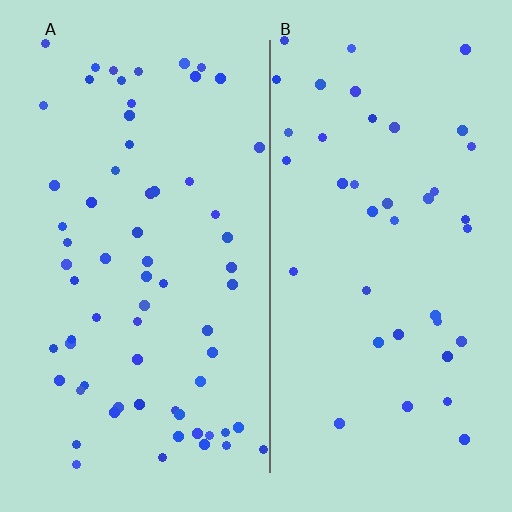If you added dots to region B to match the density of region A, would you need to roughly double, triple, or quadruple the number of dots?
Approximately double.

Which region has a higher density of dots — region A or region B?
A (the left).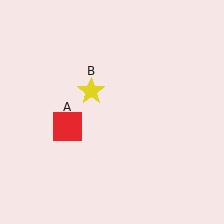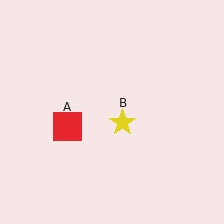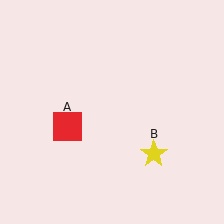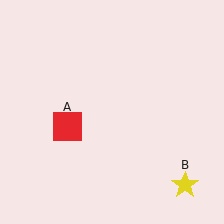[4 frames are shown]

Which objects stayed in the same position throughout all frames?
Red square (object A) remained stationary.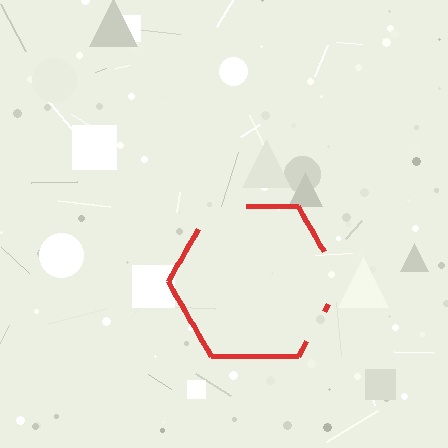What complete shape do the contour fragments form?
The contour fragments form a hexagon.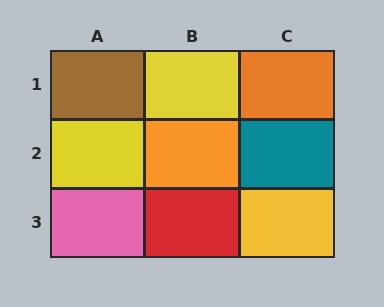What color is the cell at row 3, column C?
Yellow.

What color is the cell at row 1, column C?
Orange.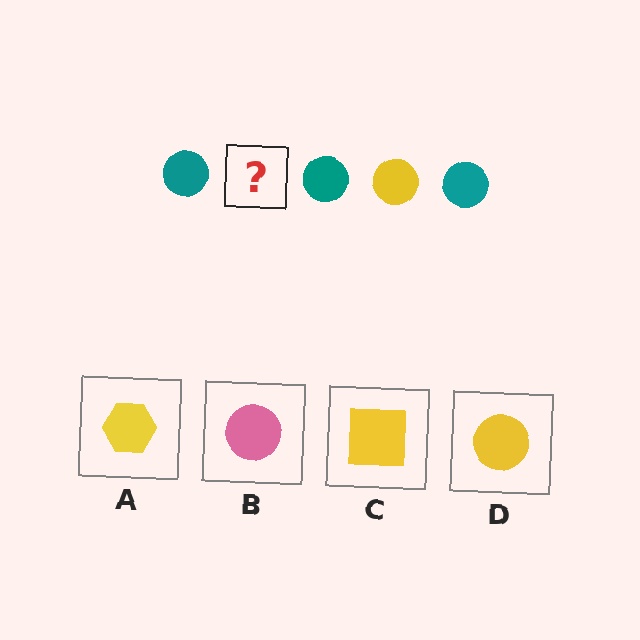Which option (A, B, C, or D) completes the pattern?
D.